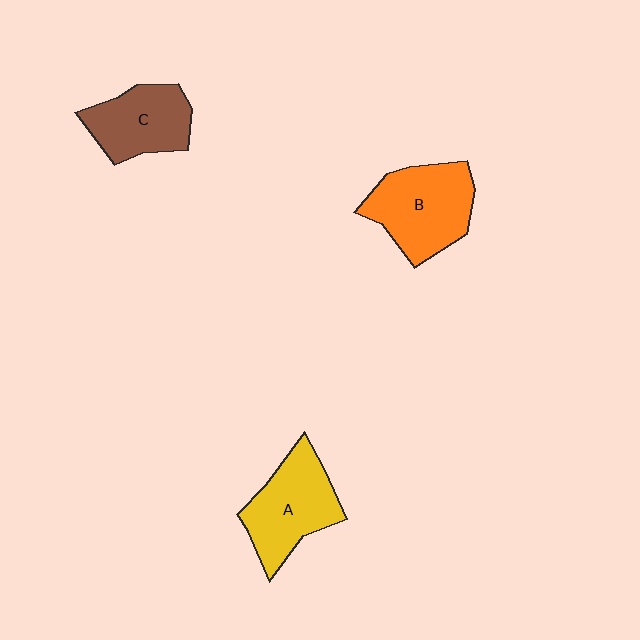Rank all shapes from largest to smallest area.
From largest to smallest: B (orange), A (yellow), C (brown).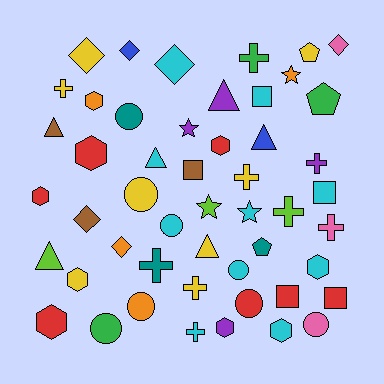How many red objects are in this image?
There are 7 red objects.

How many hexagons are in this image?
There are 9 hexagons.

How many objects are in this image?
There are 50 objects.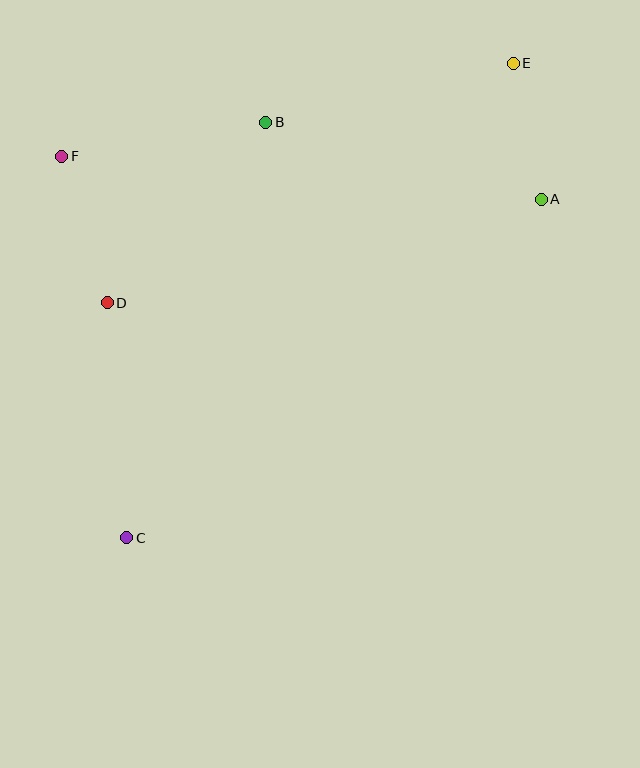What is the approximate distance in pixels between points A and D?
The distance between A and D is approximately 446 pixels.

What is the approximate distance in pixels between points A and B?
The distance between A and B is approximately 286 pixels.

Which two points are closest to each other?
Points A and E are closest to each other.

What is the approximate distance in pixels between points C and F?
The distance between C and F is approximately 387 pixels.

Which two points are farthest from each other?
Points C and E are farthest from each other.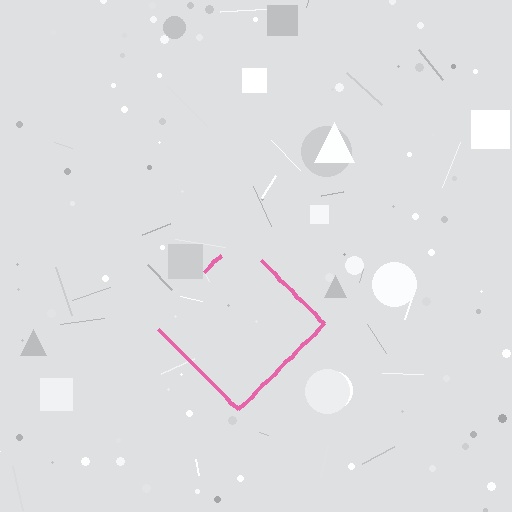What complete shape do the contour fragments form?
The contour fragments form a diamond.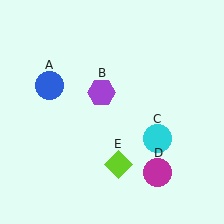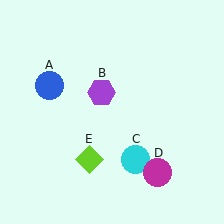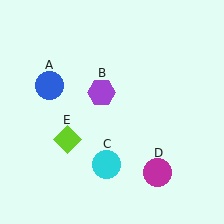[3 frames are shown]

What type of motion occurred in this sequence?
The cyan circle (object C), lime diamond (object E) rotated clockwise around the center of the scene.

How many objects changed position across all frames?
2 objects changed position: cyan circle (object C), lime diamond (object E).